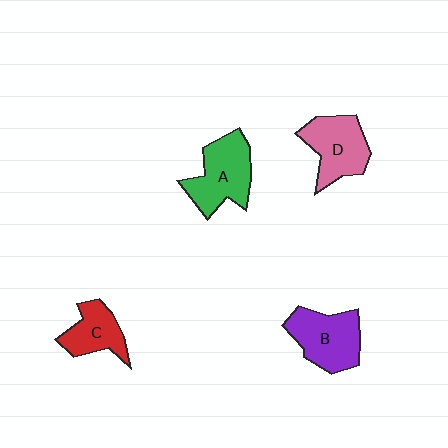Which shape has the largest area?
Shape A (green).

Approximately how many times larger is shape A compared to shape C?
Approximately 1.5 times.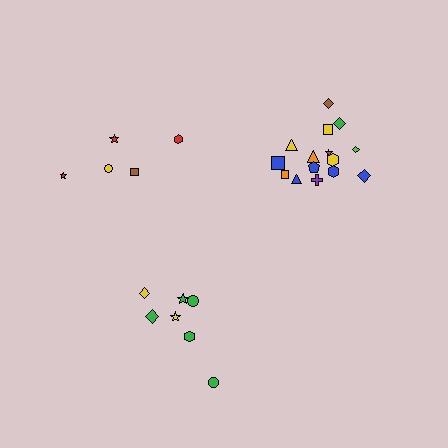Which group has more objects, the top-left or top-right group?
The top-right group.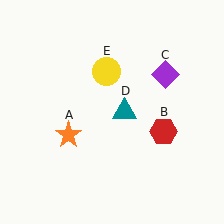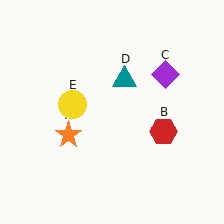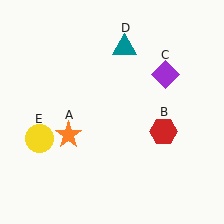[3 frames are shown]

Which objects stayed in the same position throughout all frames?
Orange star (object A) and red hexagon (object B) and purple diamond (object C) remained stationary.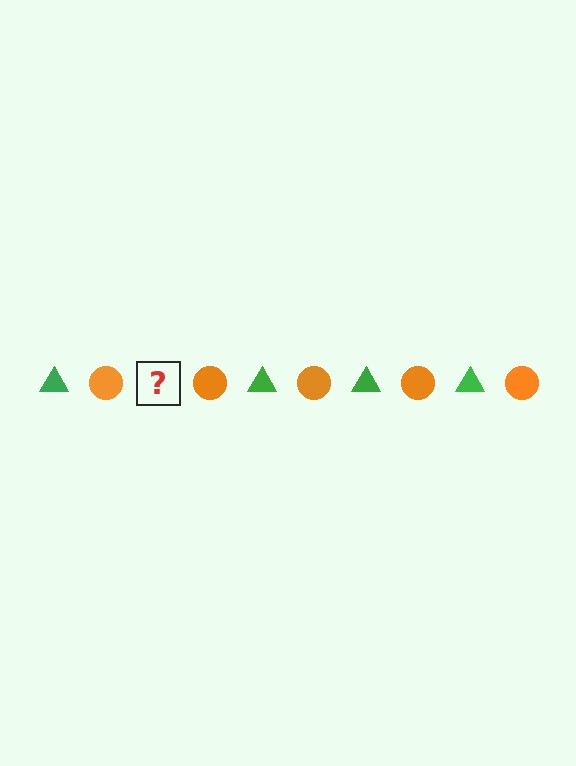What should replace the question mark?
The question mark should be replaced with a green triangle.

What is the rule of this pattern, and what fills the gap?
The rule is that the pattern alternates between green triangle and orange circle. The gap should be filled with a green triangle.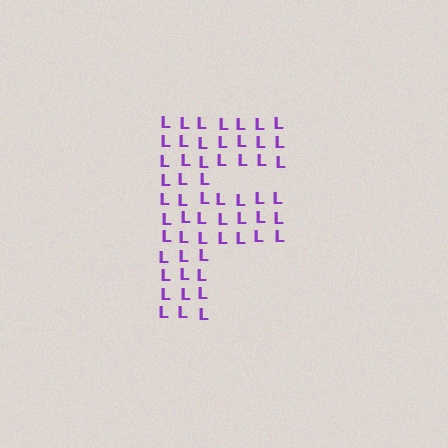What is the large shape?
The large shape is the letter F.